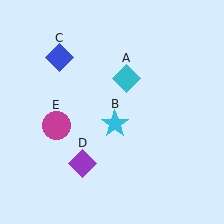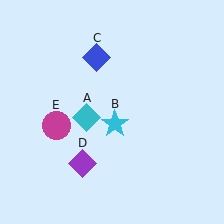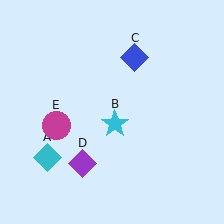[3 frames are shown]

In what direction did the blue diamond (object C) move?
The blue diamond (object C) moved right.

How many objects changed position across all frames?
2 objects changed position: cyan diamond (object A), blue diamond (object C).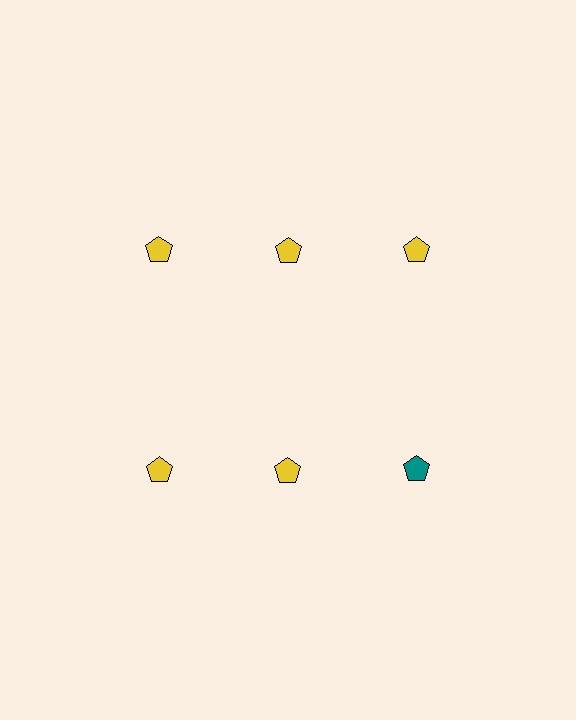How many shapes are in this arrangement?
There are 6 shapes arranged in a grid pattern.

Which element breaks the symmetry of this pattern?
The teal pentagon in the second row, center column breaks the symmetry. All other shapes are yellow pentagons.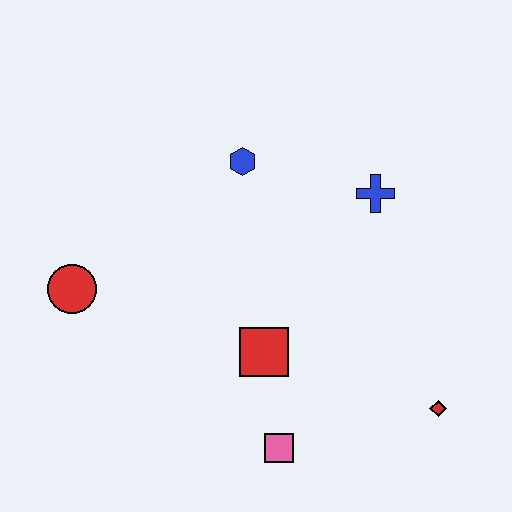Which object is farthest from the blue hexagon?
The red diamond is farthest from the blue hexagon.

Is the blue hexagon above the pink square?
Yes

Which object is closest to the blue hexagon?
The blue cross is closest to the blue hexagon.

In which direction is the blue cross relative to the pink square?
The blue cross is above the pink square.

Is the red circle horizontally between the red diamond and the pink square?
No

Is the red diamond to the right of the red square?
Yes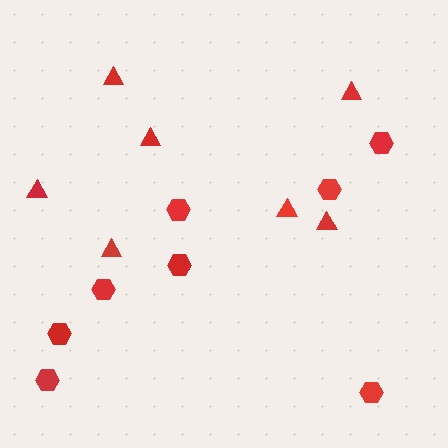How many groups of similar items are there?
There are 2 groups: one group of hexagons (8) and one group of triangles (7).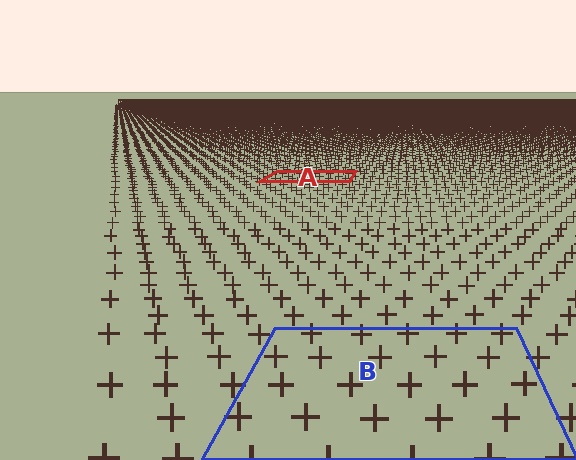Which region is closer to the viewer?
Region B is closer. The texture elements there are larger and more spread out.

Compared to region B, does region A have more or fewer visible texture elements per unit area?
Region A has more texture elements per unit area — they are packed more densely because it is farther away.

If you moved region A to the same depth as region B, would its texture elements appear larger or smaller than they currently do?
They would appear larger. At a closer depth, the same texture elements are projected at a bigger on-screen size.